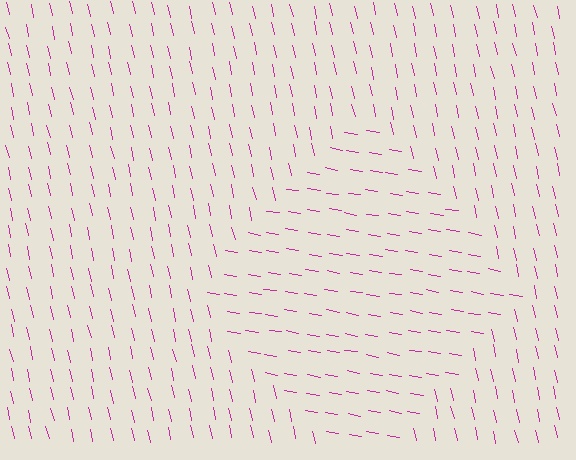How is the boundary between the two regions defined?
The boundary is defined purely by a change in line orientation (approximately 68 degrees difference). All lines are the same color and thickness.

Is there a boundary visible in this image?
Yes, there is a texture boundary formed by a change in line orientation.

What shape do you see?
I see a diamond.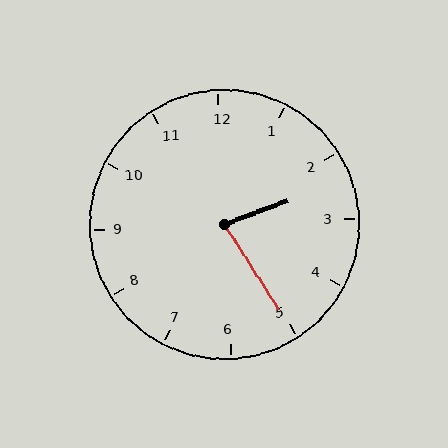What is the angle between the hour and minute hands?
Approximately 78 degrees.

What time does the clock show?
2:25.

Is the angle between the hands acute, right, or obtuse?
It is acute.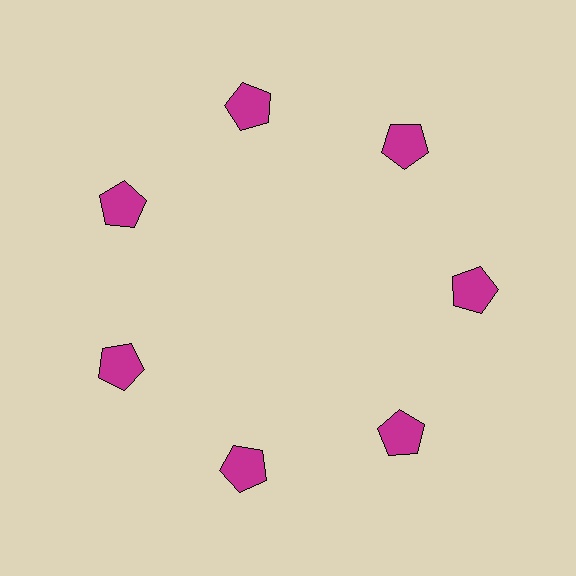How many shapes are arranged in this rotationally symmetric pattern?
There are 7 shapes, arranged in 7 groups of 1.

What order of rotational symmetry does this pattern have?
This pattern has 7-fold rotational symmetry.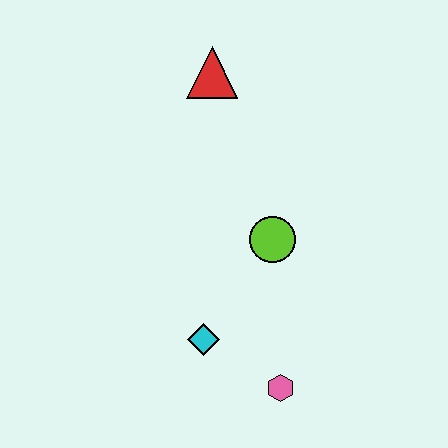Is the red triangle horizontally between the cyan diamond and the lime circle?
Yes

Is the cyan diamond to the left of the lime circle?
Yes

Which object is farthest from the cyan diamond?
The red triangle is farthest from the cyan diamond.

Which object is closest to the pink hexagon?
The cyan diamond is closest to the pink hexagon.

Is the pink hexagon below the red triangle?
Yes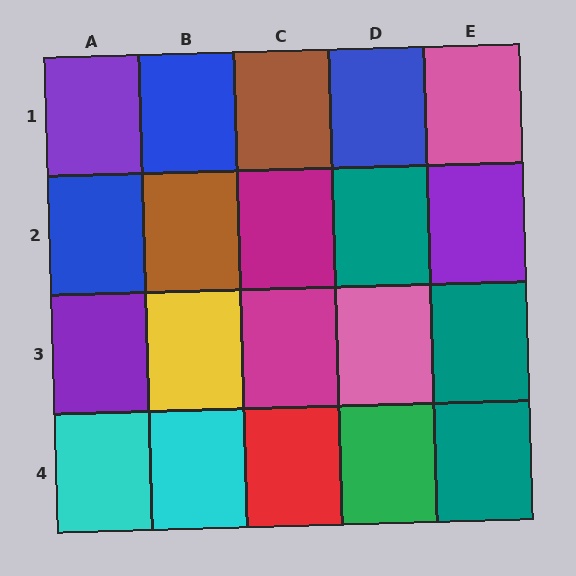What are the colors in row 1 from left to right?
Purple, blue, brown, blue, pink.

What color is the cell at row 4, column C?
Red.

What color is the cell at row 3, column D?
Pink.